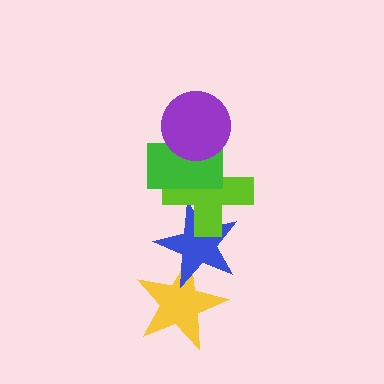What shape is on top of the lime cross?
The green rectangle is on top of the lime cross.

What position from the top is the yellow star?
The yellow star is 5th from the top.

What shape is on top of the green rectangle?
The purple circle is on top of the green rectangle.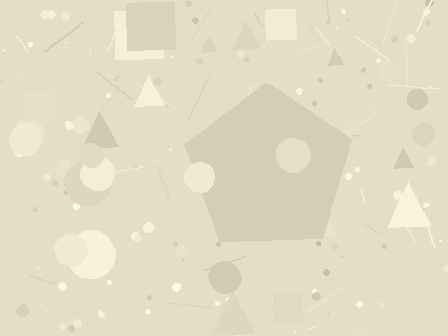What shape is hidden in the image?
A pentagon is hidden in the image.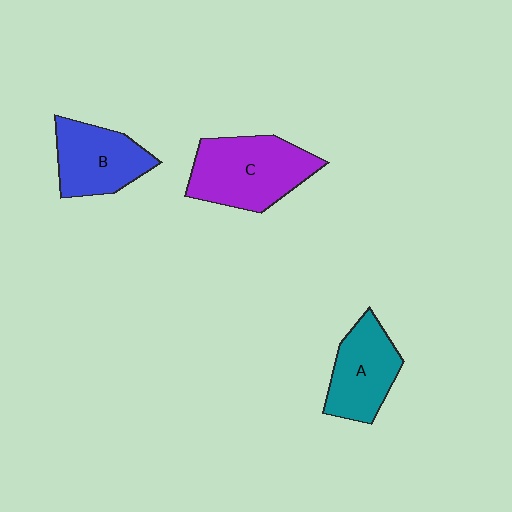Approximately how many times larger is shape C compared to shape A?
Approximately 1.3 times.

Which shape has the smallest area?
Shape A (teal).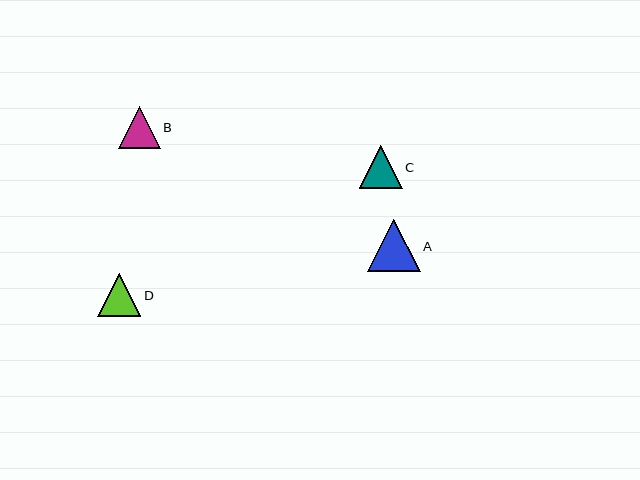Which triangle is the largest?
Triangle A is the largest with a size of approximately 52 pixels.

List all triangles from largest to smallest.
From largest to smallest: A, D, C, B.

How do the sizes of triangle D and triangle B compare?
Triangle D and triangle B are approximately the same size.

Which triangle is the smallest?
Triangle B is the smallest with a size of approximately 42 pixels.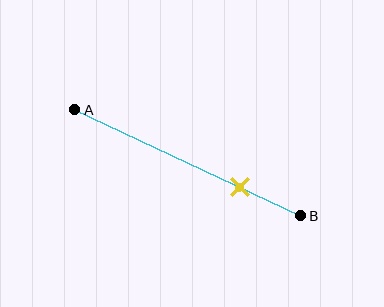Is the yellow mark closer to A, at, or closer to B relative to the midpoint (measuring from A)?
The yellow mark is closer to point B than the midpoint of segment AB.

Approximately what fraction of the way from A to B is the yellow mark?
The yellow mark is approximately 75% of the way from A to B.